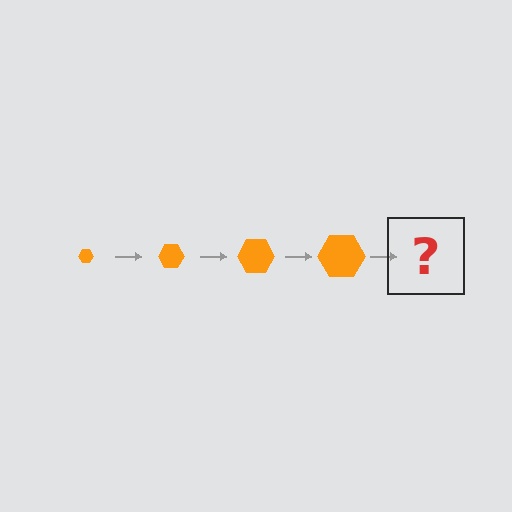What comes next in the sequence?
The next element should be an orange hexagon, larger than the previous one.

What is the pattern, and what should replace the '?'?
The pattern is that the hexagon gets progressively larger each step. The '?' should be an orange hexagon, larger than the previous one.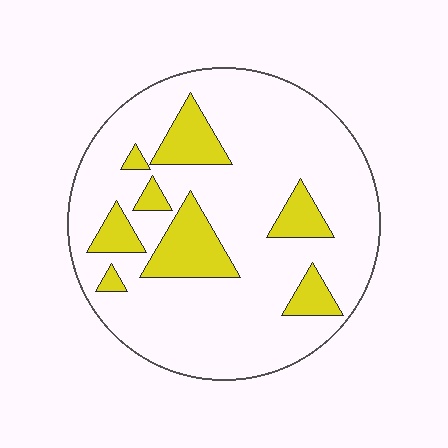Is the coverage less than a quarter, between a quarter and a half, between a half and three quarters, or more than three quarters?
Less than a quarter.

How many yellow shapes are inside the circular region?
8.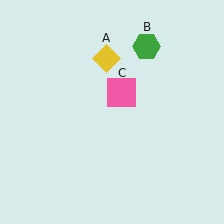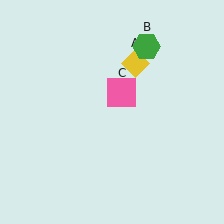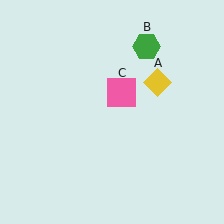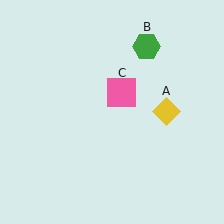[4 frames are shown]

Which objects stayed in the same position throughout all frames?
Green hexagon (object B) and pink square (object C) remained stationary.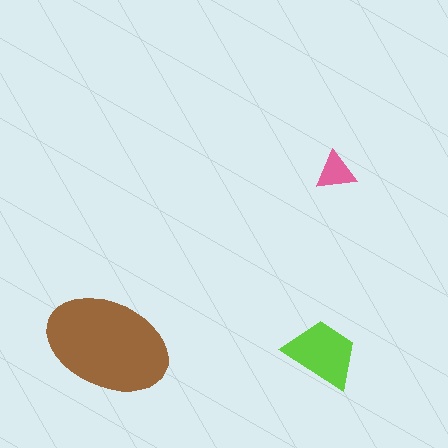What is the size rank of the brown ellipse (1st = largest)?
1st.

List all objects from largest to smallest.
The brown ellipse, the lime trapezoid, the pink triangle.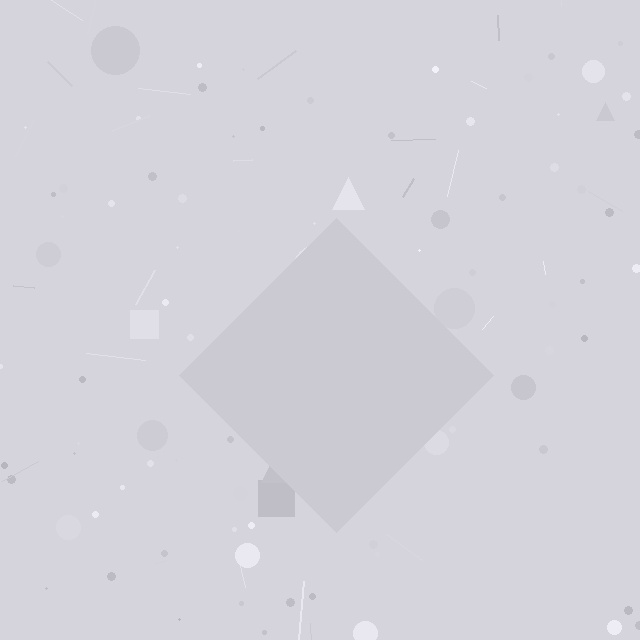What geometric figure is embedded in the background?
A diamond is embedded in the background.